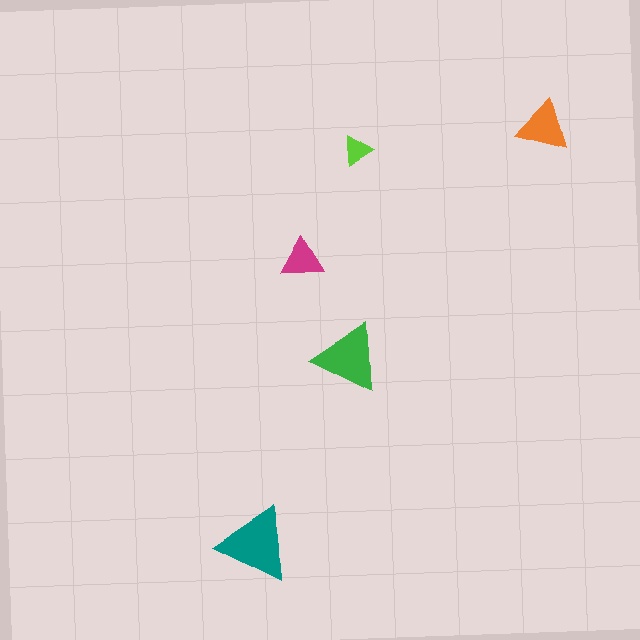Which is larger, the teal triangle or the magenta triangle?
The teal one.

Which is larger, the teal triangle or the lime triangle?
The teal one.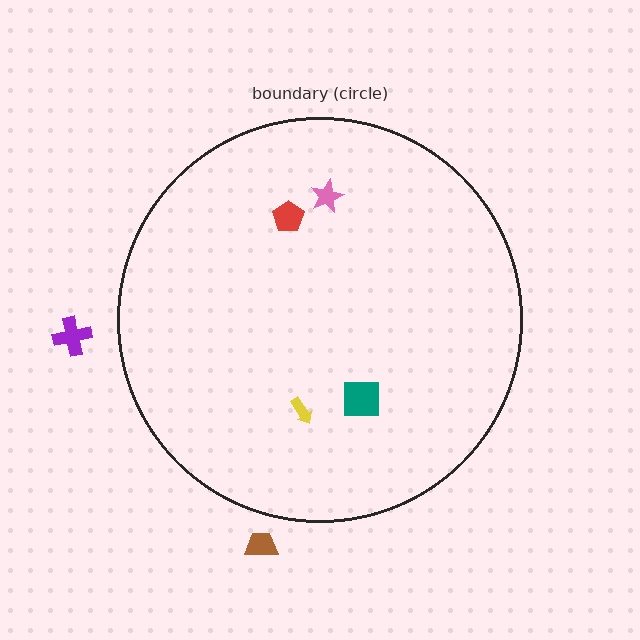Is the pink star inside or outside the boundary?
Inside.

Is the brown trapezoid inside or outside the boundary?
Outside.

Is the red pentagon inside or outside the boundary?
Inside.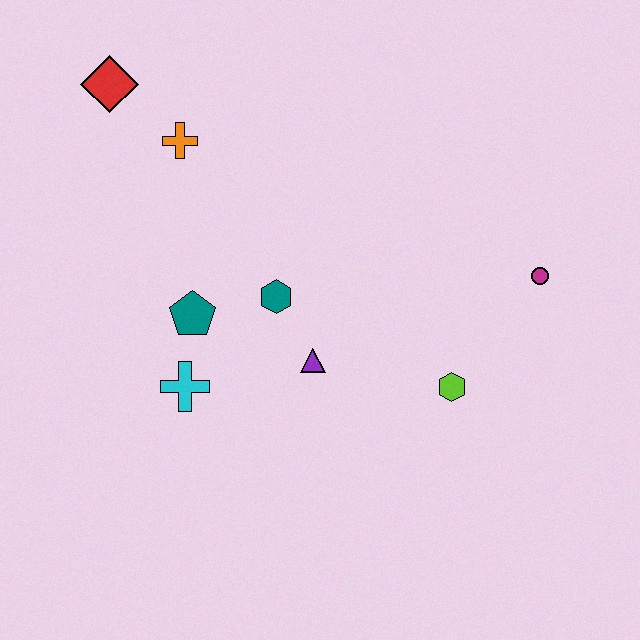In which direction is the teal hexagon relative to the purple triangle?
The teal hexagon is above the purple triangle.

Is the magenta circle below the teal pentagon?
No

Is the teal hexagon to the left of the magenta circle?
Yes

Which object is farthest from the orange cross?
The magenta circle is farthest from the orange cross.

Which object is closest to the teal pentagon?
The cyan cross is closest to the teal pentagon.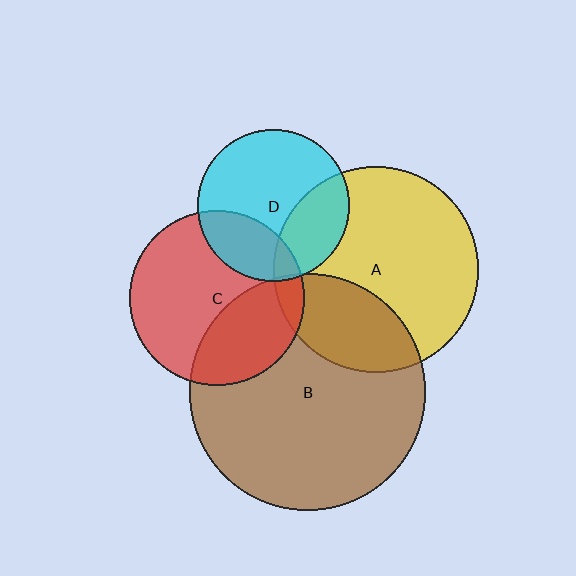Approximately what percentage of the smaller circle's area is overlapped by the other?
Approximately 30%.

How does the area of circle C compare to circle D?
Approximately 1.3 times.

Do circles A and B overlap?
Yes.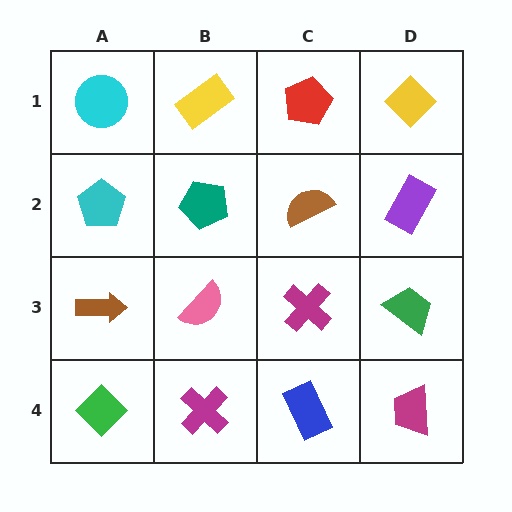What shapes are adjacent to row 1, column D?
A purple rectangle (row 2, column D), a red pentagon (row 1, column C).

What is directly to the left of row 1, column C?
A yellow rectangle.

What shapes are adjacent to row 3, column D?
A purple rectangle (row 2, column D), a magenta trapezoid (row 4, column D), a magenta cross (row 3, column C).